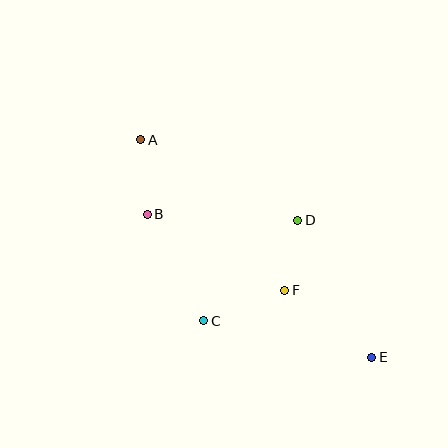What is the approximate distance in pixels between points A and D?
The distance between A and D is approximately 176 pixels.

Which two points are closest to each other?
Points D and F are closest to each other.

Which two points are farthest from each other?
Points A and E are farthest from each other.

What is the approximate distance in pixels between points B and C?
The distance between B and C is approximately 121 pixels.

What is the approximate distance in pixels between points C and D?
The distance between C and D is approximately 138 pixels.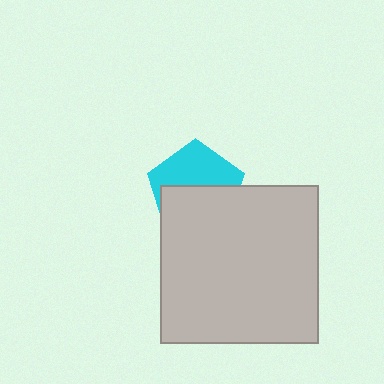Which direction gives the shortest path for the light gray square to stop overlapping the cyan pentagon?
Moving down gives the shortest separation.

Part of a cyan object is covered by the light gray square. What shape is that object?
It is a pentagon.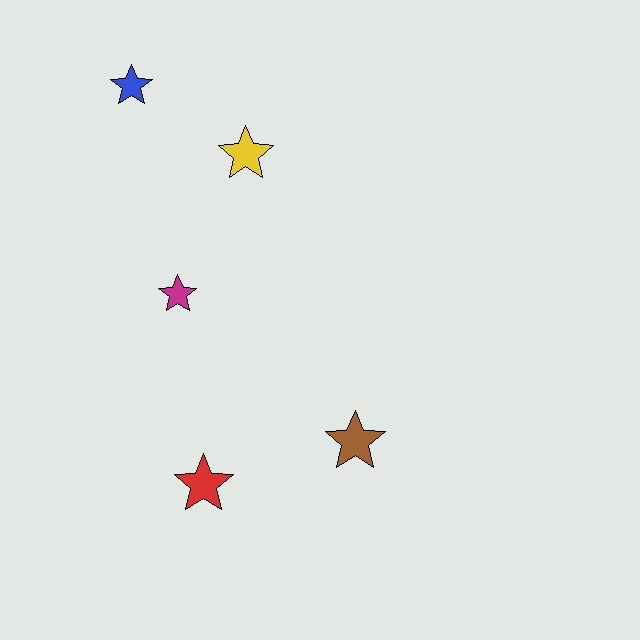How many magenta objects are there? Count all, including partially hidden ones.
There is 1 magenta object.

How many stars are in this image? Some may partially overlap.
There are 5 stars.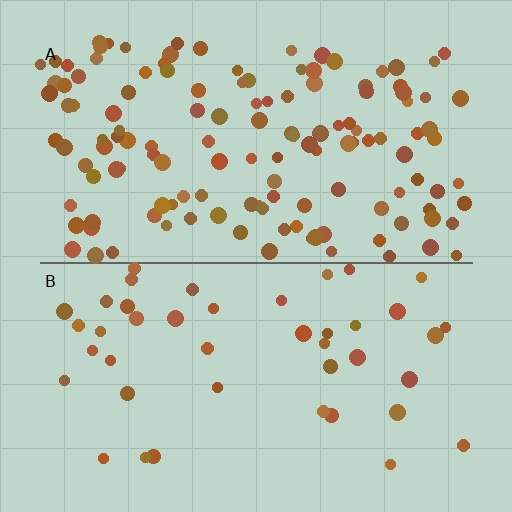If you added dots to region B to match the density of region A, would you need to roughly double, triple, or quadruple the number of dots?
Approximately triple.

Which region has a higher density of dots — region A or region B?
A (the top).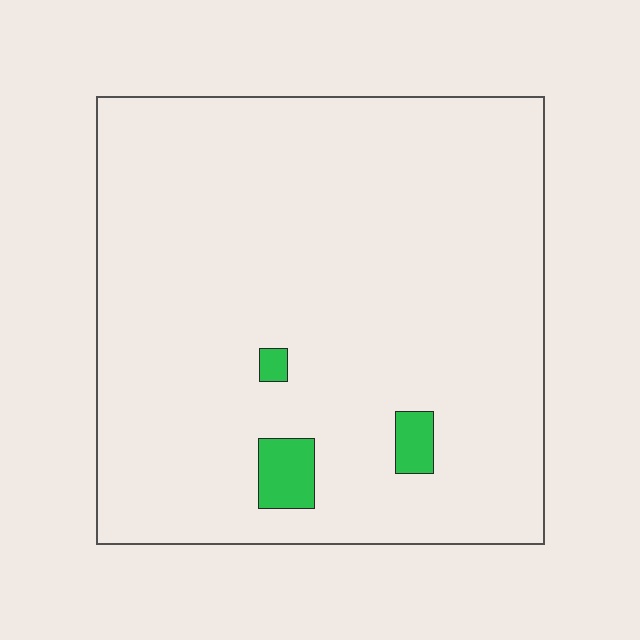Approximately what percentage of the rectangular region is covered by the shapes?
Approximately 5%.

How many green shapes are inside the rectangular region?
3.